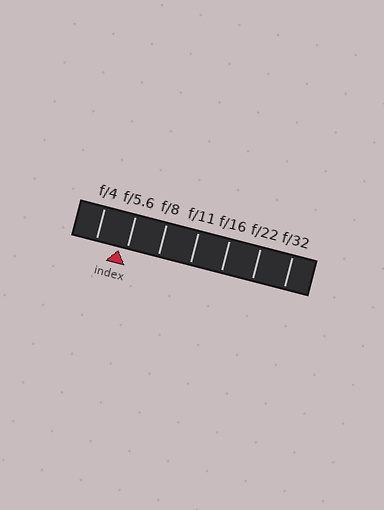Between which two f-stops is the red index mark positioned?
The index mark is between f/4 and f/5.6.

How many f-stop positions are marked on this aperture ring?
There are 7 f-stop positions marked.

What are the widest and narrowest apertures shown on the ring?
The widest aperture shown is f/4 and the narrowest is f/32.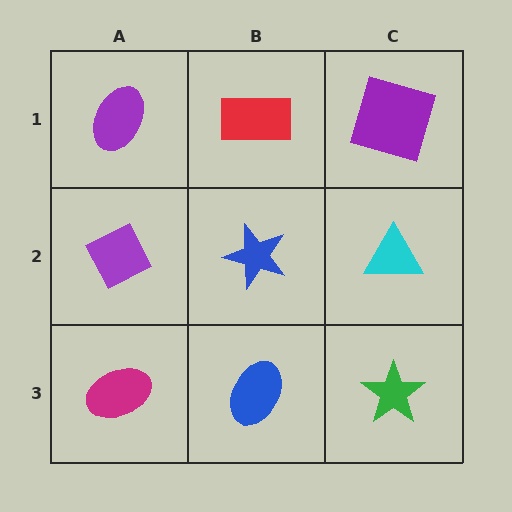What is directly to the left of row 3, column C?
A blue ellipse.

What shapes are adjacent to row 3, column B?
A blue star (row 2, column B), a magenta ellipse (row 3, column A), a green star (row 3, column C).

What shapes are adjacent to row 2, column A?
A purple ellipse (row 1, column A), a magenta ellipse (row 3, column A), a blue star (row 2, column B).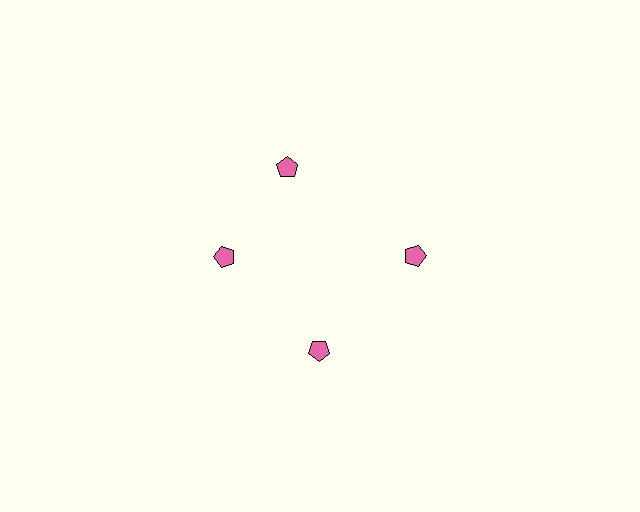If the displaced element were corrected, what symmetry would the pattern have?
It would have 4-fold rotational symmetry — the pattern would map onto itself every 90 degrees.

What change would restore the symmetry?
The symmetry would be restored by rotating it back into even spacing with its neighbors so that all 4 pentagons sit at equal angles and equal distance from the center.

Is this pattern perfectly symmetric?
No. The 4 pink pentagons are arranged in a ring, but one element near the 12 o'clock position is rotated out of alignment along the ring, breaking the 4-fold rotational symmetry.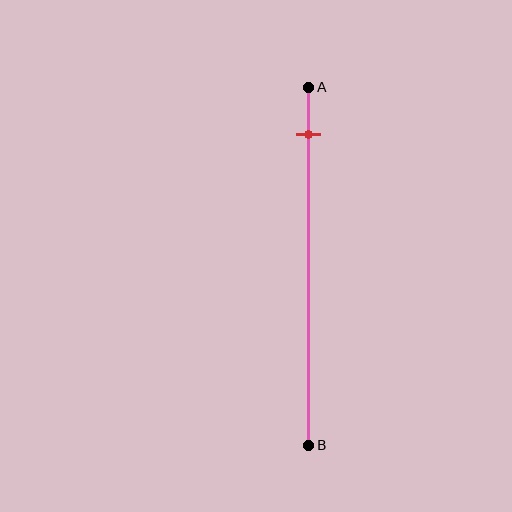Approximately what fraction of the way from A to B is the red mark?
The red mark is approximately 15% of the way from A to B.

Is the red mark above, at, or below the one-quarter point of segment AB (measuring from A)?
The red mark is above the one-quarter point of segment AB.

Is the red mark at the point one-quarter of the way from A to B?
No, the mark is at about 15% from A, not at the 25% one-quarter point.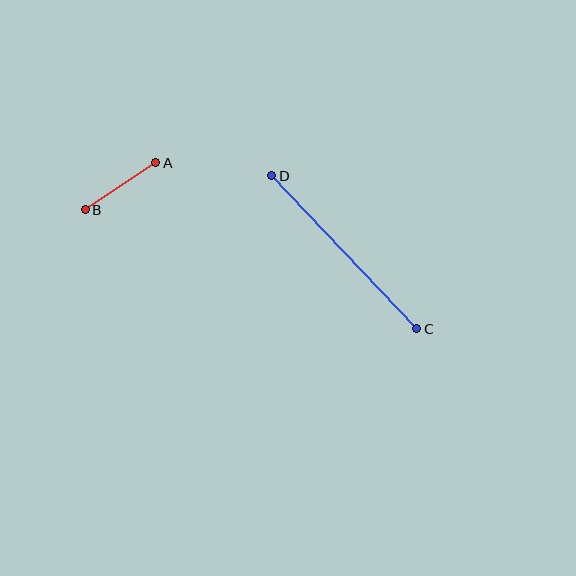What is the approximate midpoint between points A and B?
The midpoint is at approximately (120, 186) pixels.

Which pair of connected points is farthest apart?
Points C and D are farthest apart.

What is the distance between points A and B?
The distance is approximately 84 pixels.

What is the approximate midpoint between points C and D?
The midpoint is at approximately (344, 252) pixels.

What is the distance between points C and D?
The distance is approximately 211 pixels.